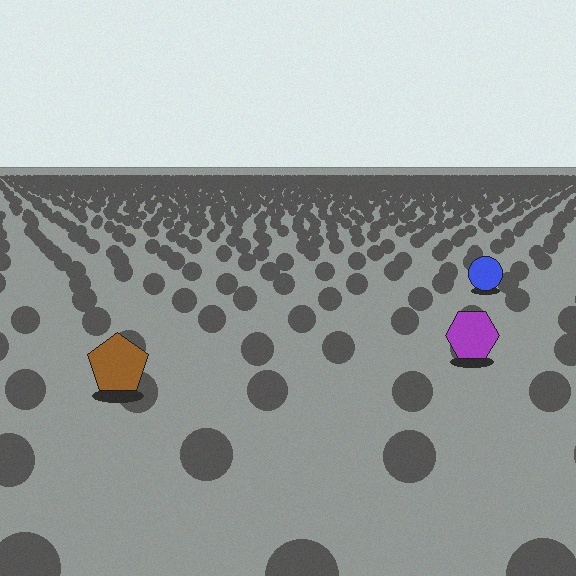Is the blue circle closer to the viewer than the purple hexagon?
No. The purple hexagon is closer — you can tell from the texture gradient: the ground texture is coarser near it.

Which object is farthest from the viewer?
The blue circle is farthest from the viewer. It appears smaller and the ground texture around it is denser.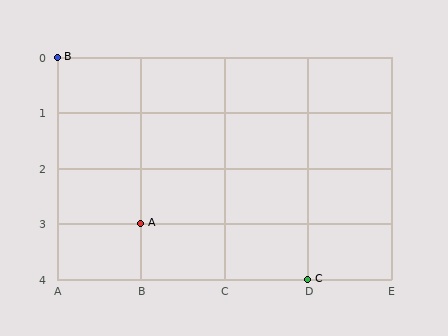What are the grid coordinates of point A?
Point A is at grid coordinates (B, 3).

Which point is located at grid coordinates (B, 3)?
Point A is at (B, 3).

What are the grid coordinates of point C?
Point C is at grid coordinates (D, 4).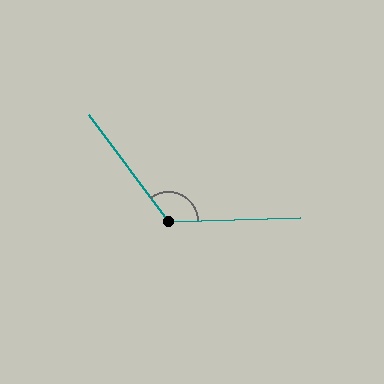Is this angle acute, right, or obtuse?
It is obtuse.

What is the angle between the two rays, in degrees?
Approximately 126 degrees.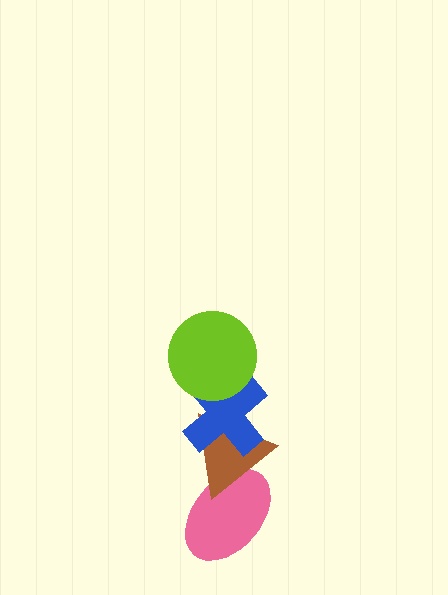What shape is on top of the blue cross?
The lime circle is on top of the blue cross.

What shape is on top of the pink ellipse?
The brown triangle is on top of the pink ellipse.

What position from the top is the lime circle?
The lime circle is 1st from the top.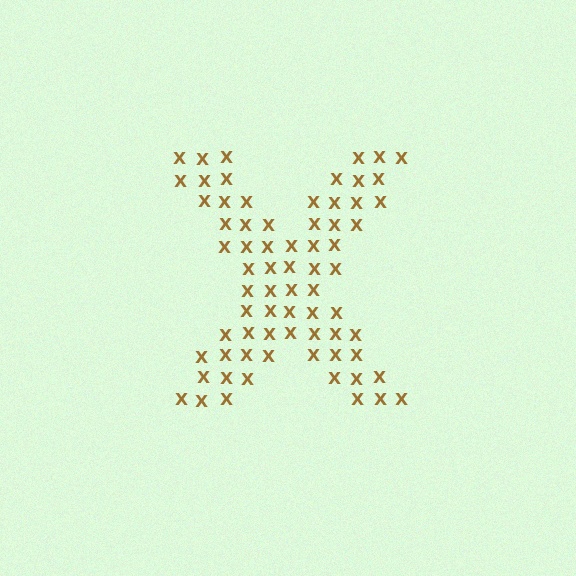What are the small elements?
The small elements are letter X's.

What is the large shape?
The large shape is the letter X.